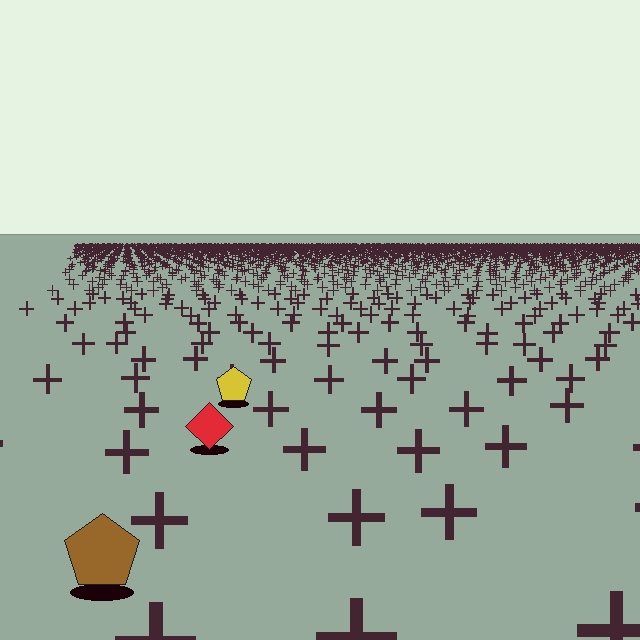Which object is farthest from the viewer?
The yellow pentagon is farthest from the viewer. It appears smaller and the ground texture around it is denser.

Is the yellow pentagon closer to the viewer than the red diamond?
No. The red diamond is closer — you can tell from the texture gradient: the ground texture is coarser near it.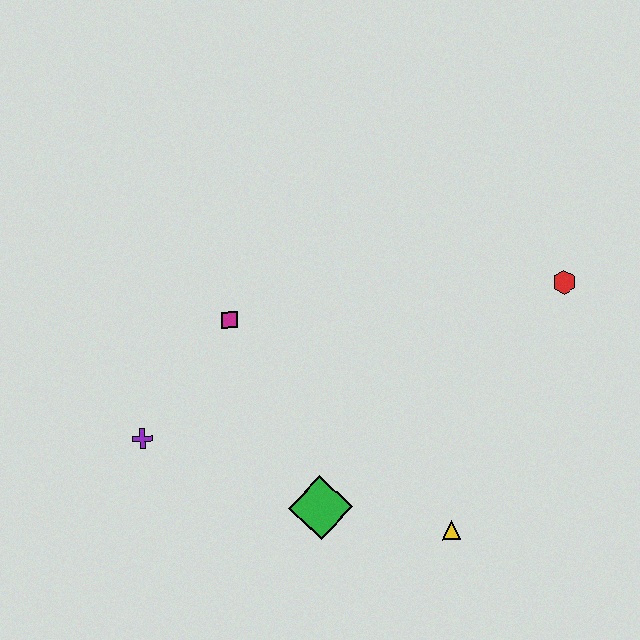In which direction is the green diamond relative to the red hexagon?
The green diamond is to the left of the red hexagon.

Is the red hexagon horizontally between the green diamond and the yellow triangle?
No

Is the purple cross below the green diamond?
No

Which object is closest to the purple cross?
The magenta square is closest to the purple cross.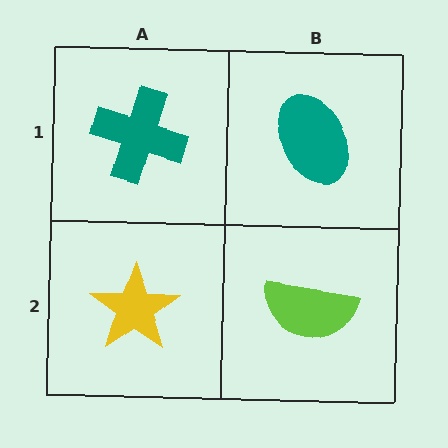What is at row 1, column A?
A teal cross.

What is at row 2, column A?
A yellow star.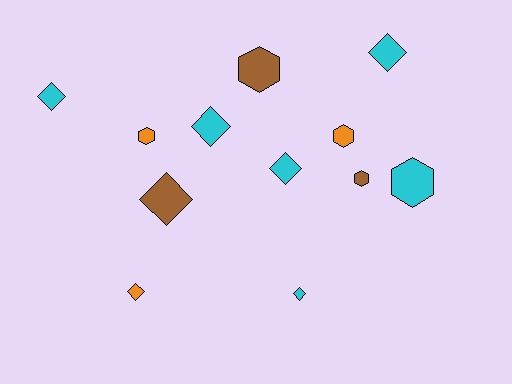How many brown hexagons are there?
There are 2 brown hexagons.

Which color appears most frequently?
Cyan, with 6 objects.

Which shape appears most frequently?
Diamond, with 7 objects.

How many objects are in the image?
There are 12 objects.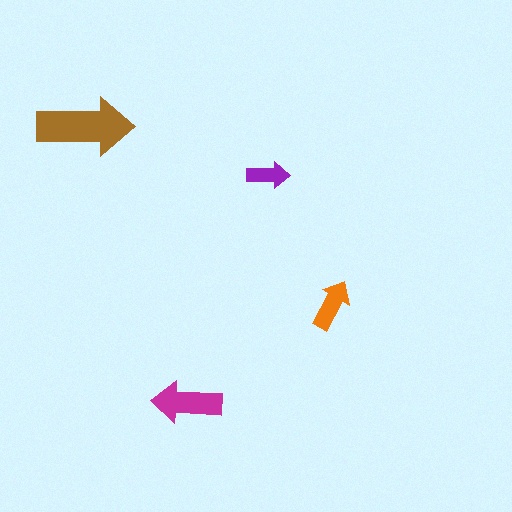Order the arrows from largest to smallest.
the brown one, the magenta one, the orange one, the purple one.